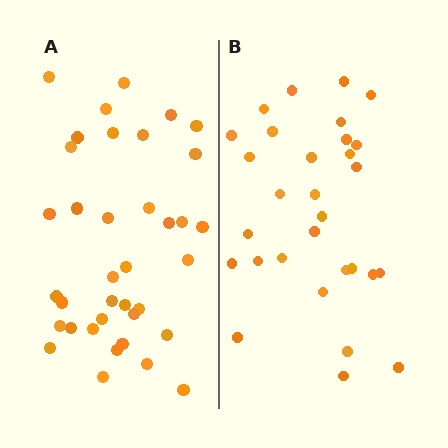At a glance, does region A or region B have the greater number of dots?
Region A (the left region) has more dots.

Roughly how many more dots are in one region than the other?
Region A has roughly 8 or so more dots than region B.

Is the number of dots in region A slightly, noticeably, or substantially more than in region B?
Region A has only slightly more — the two regions are fairly close. The ratio is roughly 1.2 to 1.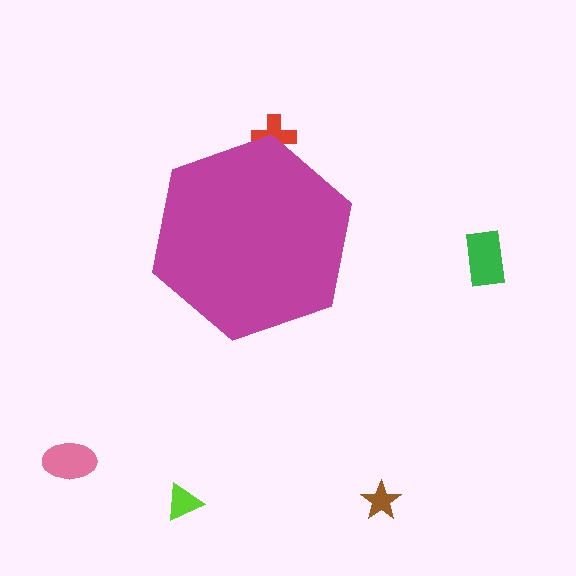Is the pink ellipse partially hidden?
No, the pink ellipse is fully visible.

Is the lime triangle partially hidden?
No, the lime triangle is fully visible.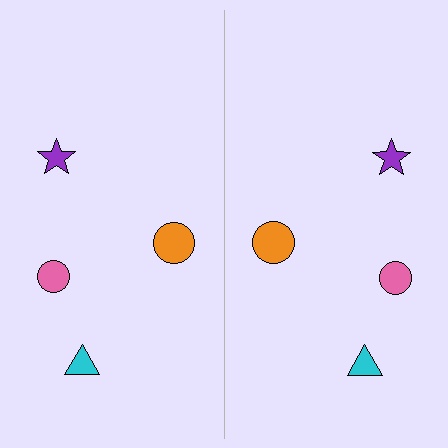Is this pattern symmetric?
Yes, this pattern has bilateral (reflection) symmetry.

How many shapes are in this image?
There are 8 shapes in this image.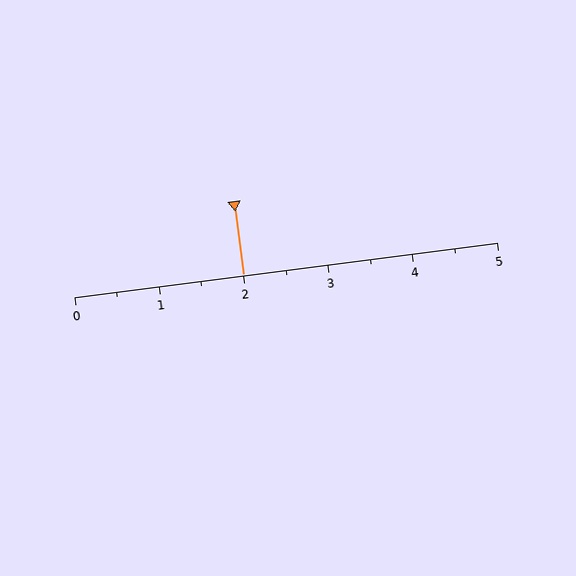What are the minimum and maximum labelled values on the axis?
The axis runs from 0 to 5.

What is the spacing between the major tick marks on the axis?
The major ticks are spaced 1 apart.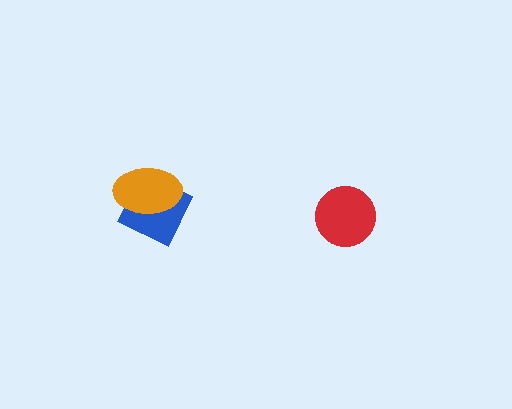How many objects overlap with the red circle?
0 objects overlap with the red circle.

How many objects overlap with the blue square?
1 object overlaps with the blue square.